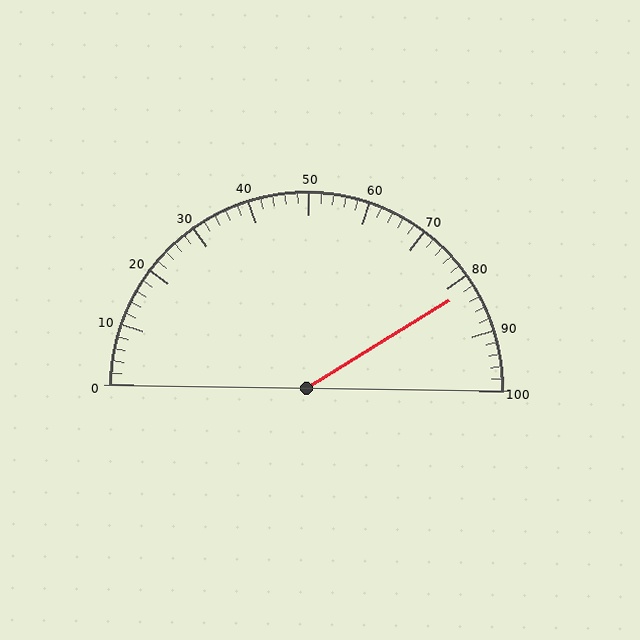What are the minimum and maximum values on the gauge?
The gauge ranges from 0 to 100.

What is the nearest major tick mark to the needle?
The nearest major tick mark is 80.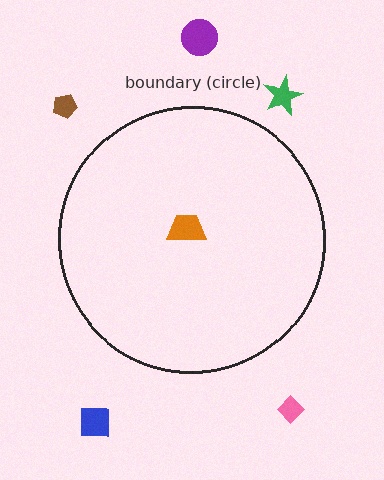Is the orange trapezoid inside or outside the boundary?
Inside.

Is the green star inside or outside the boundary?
Outside.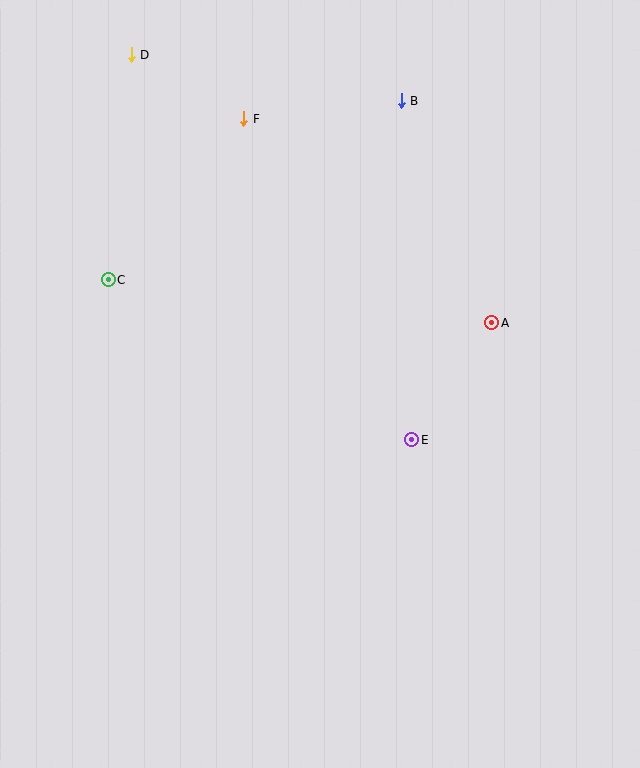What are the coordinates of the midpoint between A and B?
The midpoint between A and B is at (446, 212).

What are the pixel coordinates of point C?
Point C is at (108, 280).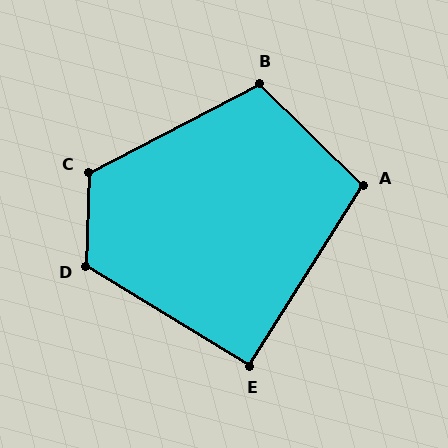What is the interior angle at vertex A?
Approximately 102 degrees (obtuse).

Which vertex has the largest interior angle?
D, at approximately 120 degrees.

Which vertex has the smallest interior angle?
E, at approximately 91 degrees.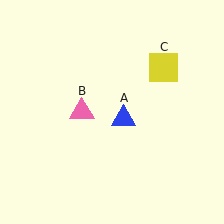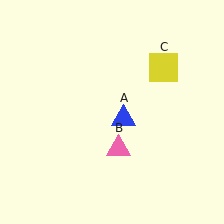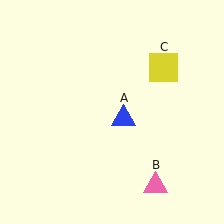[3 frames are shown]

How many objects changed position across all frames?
1 object changed position: pink triangle (object B).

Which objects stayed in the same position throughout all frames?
Blue triangle (object A) and yellow square (object C) remained stationary.